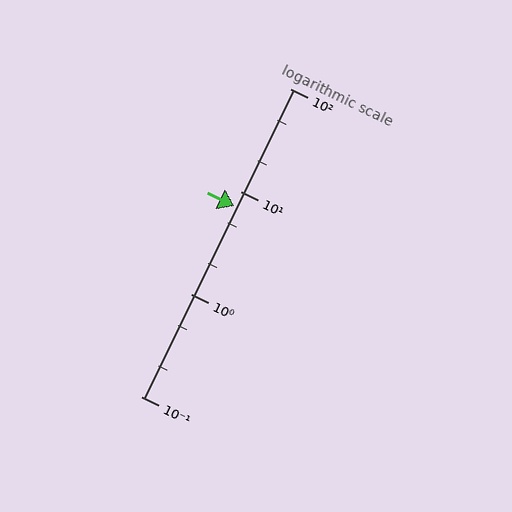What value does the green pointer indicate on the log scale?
The pointer indicates approximately 7.2.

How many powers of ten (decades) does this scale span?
The scale spans 3 decades, from 0.1 to 100.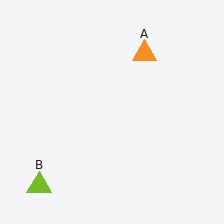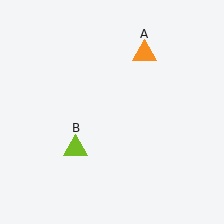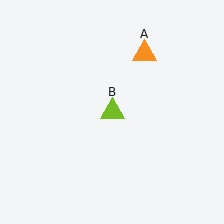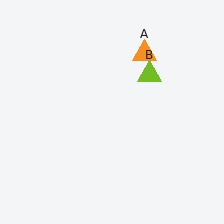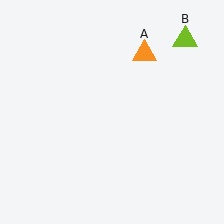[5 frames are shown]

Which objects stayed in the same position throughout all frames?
Orange triangle (object A) remained stationary.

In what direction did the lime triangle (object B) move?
The lime triangle (object B) moved up and to the right.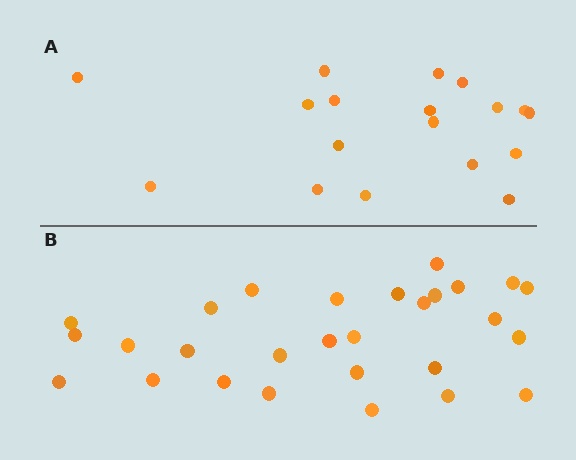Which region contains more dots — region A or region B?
Region B (the bottom region) has more dots.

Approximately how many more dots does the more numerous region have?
Region B has roughly 10 or so more dots than region A.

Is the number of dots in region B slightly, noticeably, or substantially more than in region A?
Region B has substantially more. The ratio is roughly 1.6 to 1.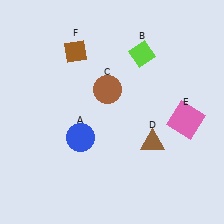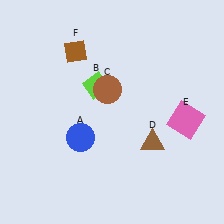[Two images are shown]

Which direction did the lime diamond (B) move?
The lime diamond (B) moved left.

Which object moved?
The lime diamond (B) moved left.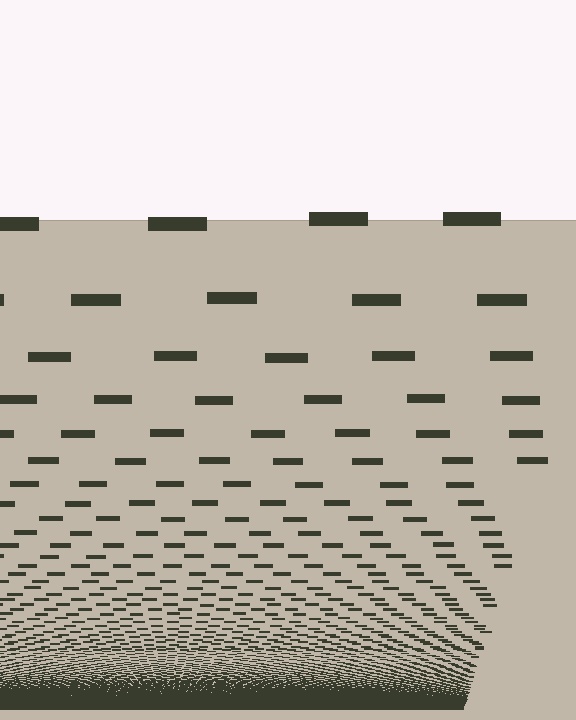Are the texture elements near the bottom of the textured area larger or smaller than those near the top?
Smaller. The gradient is inverted — elements near the bottom are smaller and denser.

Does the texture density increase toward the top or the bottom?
Density increases toward the bottom.